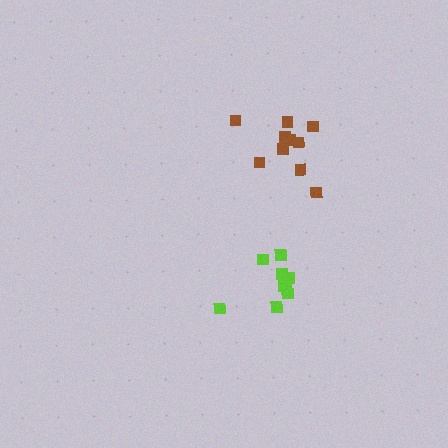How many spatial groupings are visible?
There are 2 spatial groupings.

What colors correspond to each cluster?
The clusters are colored: brown, lime.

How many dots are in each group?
Group 1: 10 dots, Group 2: 9 dots (19 total).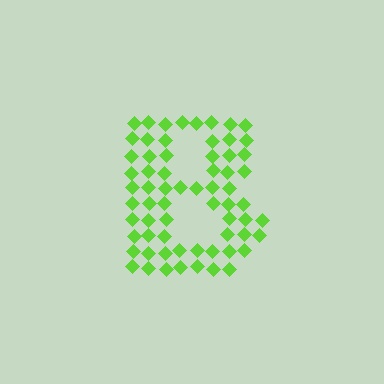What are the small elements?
The small elements are diamonds.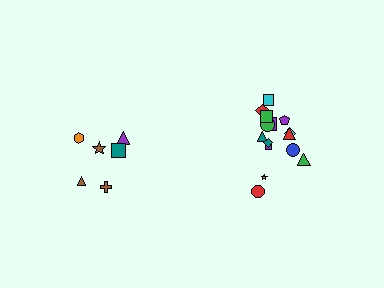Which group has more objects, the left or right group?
The right group.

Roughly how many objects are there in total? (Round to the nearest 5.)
Roughly 20 objects in total.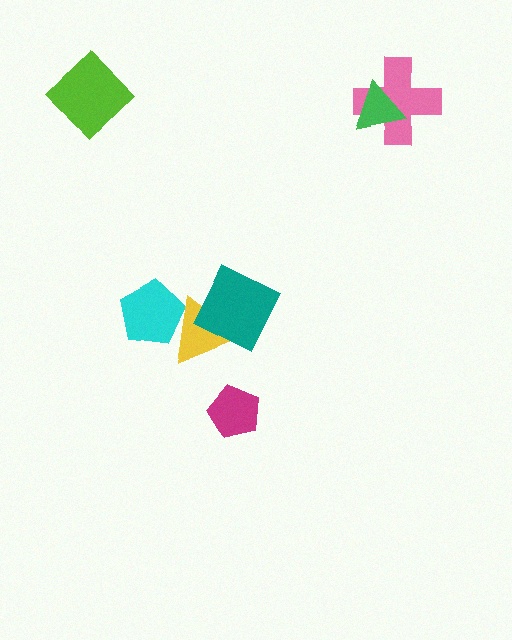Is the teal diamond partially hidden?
No, no other shape covers it.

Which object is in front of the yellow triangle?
The teal diamond is in front of the yellow triangle.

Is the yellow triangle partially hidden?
Yes, it is partially covered by another shape.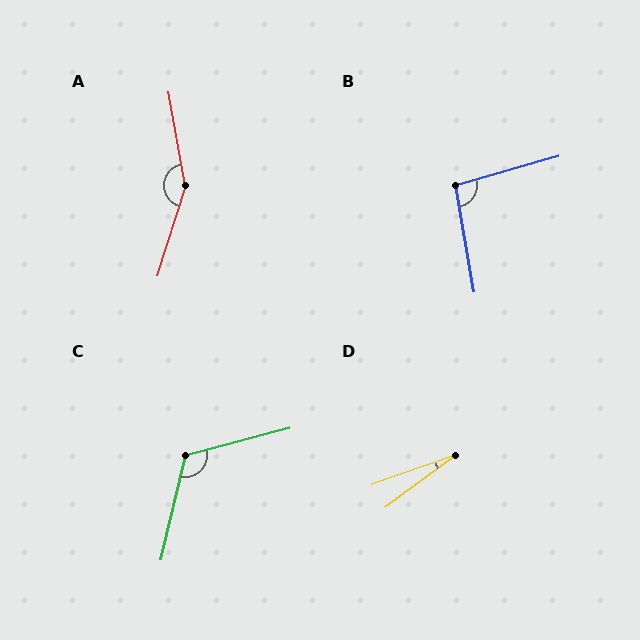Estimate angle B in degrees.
Approximately 96 degrees.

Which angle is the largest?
A, at approximately 153 degrees.